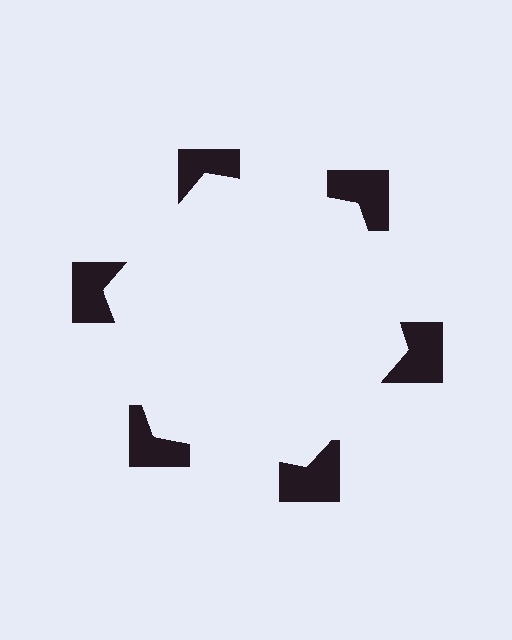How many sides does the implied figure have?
6 sides.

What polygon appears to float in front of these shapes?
An illusory hexagon — its edges are inferred from the aligned wedge cuts in the notched squares, not physically drawn.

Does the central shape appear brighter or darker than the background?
It typically appears slightly brighter than the background, even though no actual brightness change is drawn.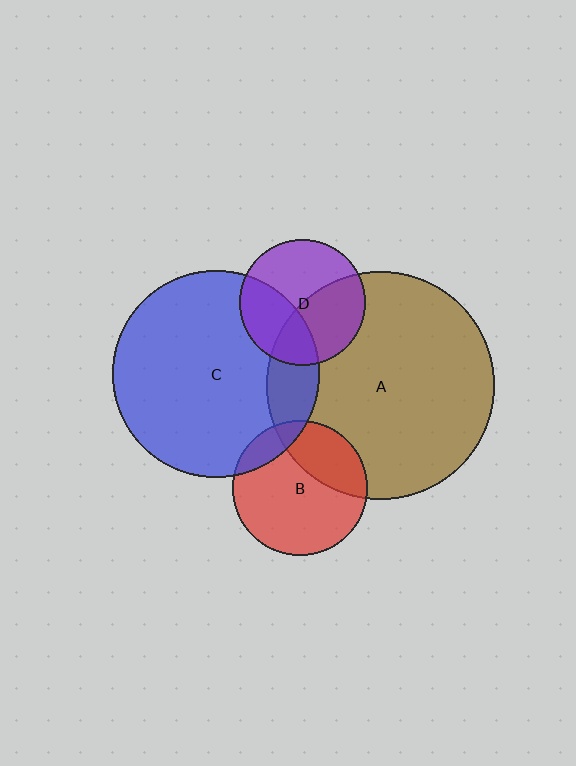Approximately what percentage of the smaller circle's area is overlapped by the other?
Approximately 35%.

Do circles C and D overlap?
Yes.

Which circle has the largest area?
Circle A (brown).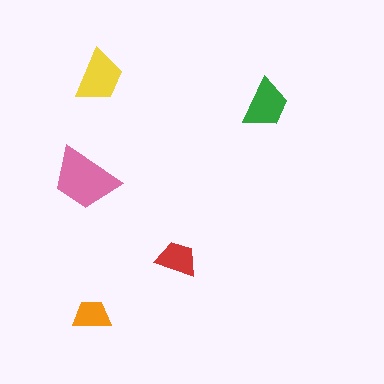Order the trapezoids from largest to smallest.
the pink one, the yellow one, the green one, the red one, the orange one.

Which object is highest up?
The yellow trapezoid is topmost.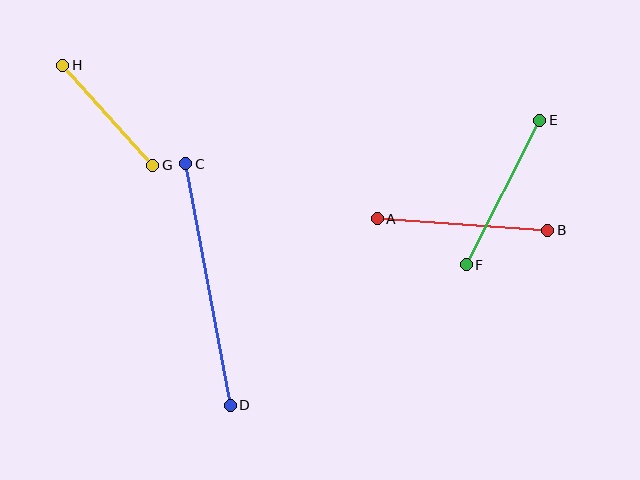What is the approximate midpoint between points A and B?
The midpoint is at approximately (463, 225) pixels.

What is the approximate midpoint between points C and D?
The midpoint is at approximately (208, 285) pixels.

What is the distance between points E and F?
The distance is approximately 162 pixels.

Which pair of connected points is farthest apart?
Points C and D are farthest apart.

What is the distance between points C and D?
The distance is approximately 246 pixels.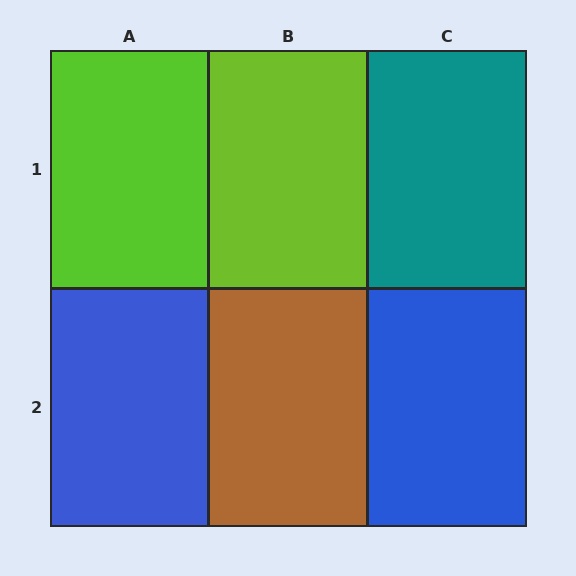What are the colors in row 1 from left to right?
Lime, lime, teal.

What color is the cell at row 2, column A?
Blue.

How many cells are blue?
2 cells are blue.